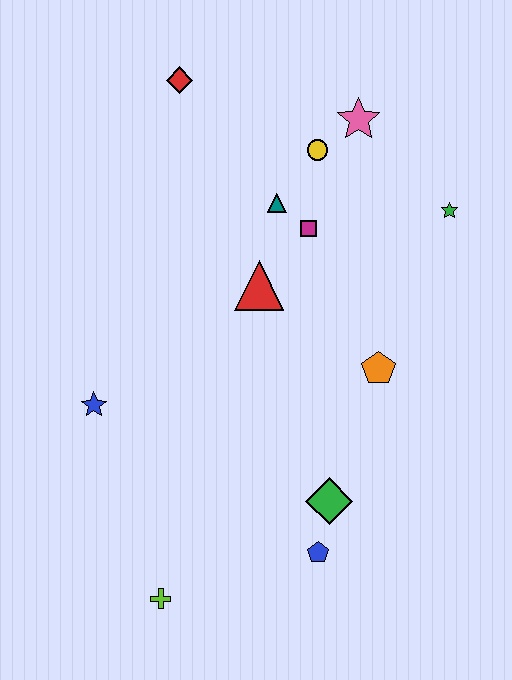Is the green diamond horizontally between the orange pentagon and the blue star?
Yes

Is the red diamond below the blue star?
No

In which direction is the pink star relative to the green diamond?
The pink star is above the green diamond.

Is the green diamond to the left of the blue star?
No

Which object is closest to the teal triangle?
The magenta square is closest to the teal triangle.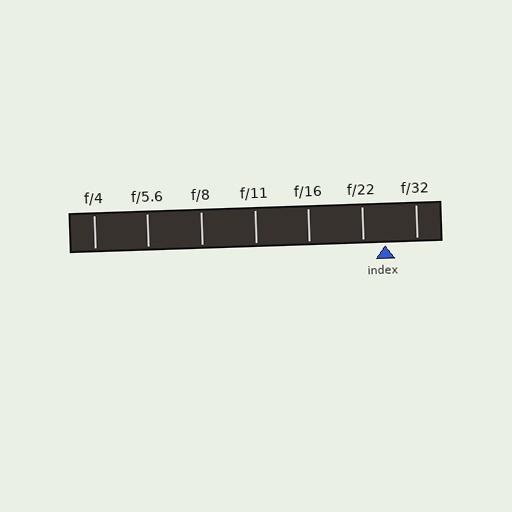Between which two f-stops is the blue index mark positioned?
The index mark is between f/22 and f/32.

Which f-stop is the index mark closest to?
The index mark is closest to f/22.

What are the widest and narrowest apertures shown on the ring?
The widest aperture shown is f/4 and the narrowest is f/32.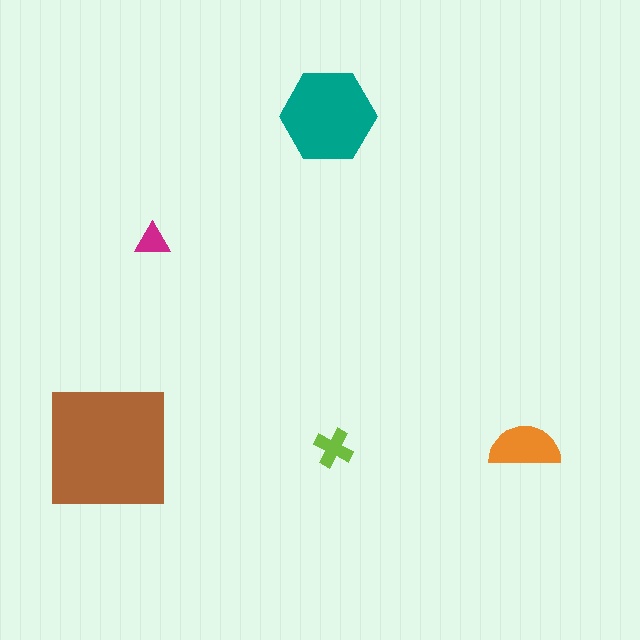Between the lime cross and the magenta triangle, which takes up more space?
The lime cross.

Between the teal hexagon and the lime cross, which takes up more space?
The teal hexagon.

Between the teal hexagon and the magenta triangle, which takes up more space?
The teal hexagon.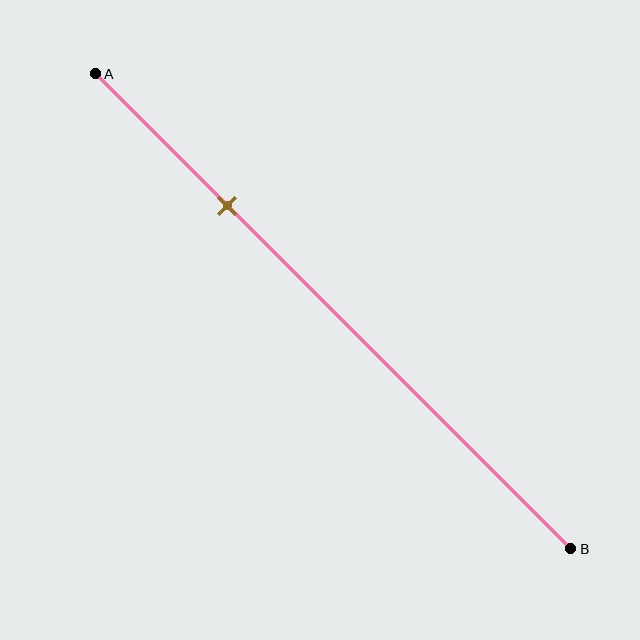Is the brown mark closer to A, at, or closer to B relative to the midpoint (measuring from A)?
The brown mark is closer to point A than the midpoint of segment AB.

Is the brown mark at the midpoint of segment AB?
No, the mark is at about 30% from A, not at the 50% midpoint.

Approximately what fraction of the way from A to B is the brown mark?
The brown mark is approximately 30% of the way from A to B.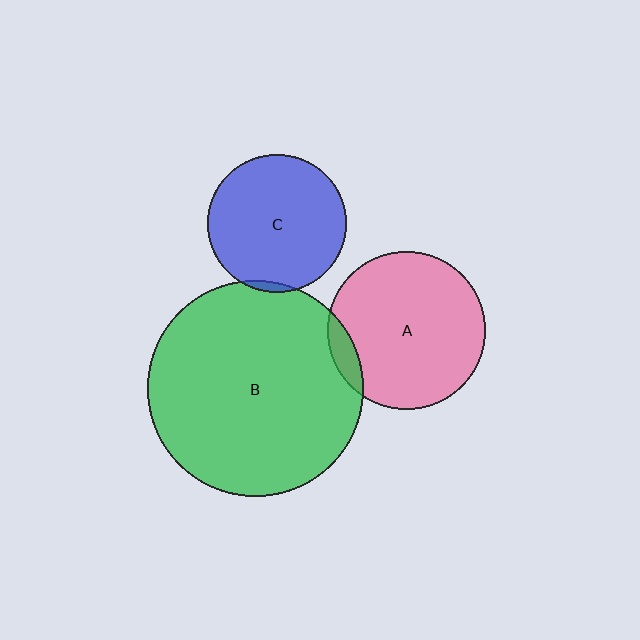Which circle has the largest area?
Circle B (green).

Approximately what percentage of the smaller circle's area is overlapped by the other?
Approximately 10%.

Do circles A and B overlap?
Yes.